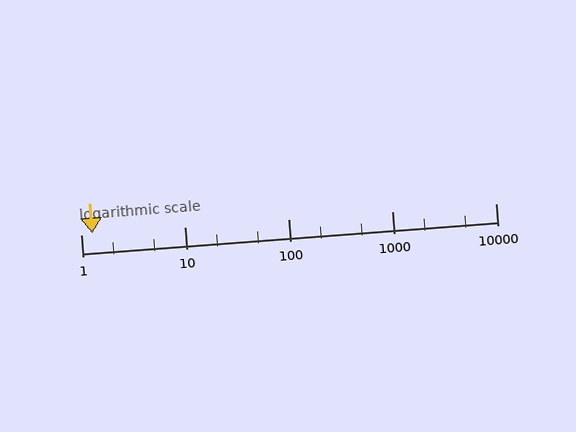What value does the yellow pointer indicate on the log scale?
The pointer indicates approximately 1.3.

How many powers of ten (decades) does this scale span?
The scale spans 4 decades, from 1 to 10000.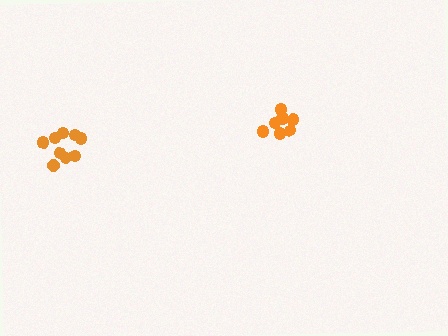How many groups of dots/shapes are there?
There are 2 groups.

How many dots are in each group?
Group 1: 8 dots, Group 2: 9 dots (17 total).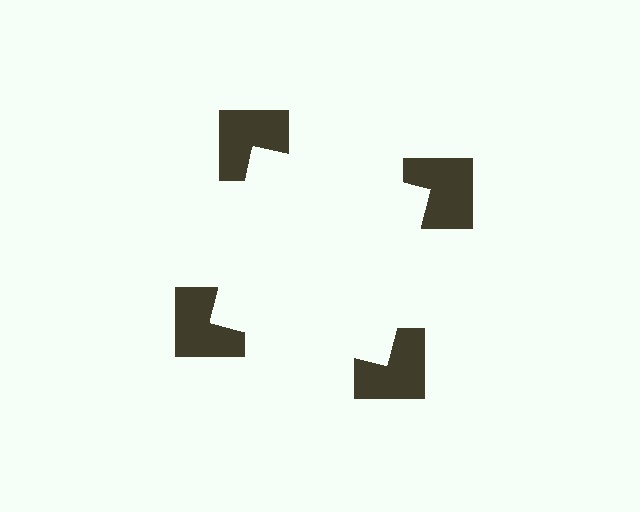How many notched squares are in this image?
There are 4 — one at each vertex of the illusory square.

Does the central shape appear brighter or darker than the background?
It typically appears slightly brighter than the background, even though no actual brightness change is drawn.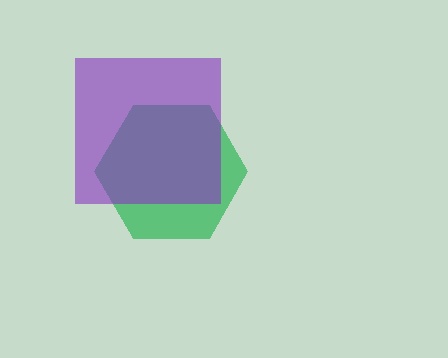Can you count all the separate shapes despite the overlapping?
Yes, there are 2 separate shapes.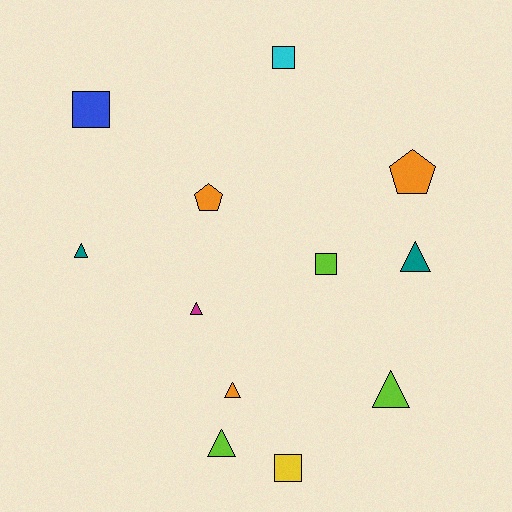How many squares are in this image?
There are 4 squares.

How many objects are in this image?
There are 12 objects.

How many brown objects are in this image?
There are no brown objects.